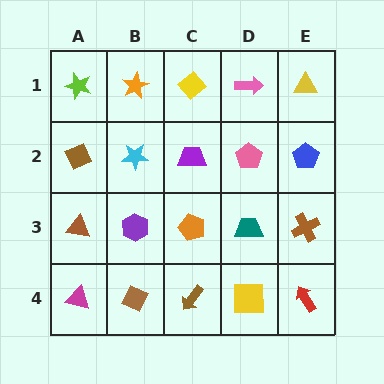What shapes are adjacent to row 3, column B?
A cyan star (row 2, column B), a brown diamond (row 4, column B), a brown triangle (row 3, column A), an orange pentagon (row 3, column C).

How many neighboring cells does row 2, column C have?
4.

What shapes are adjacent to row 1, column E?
A blue pentagon (row 2, column E), a pink arrow (row 1, column D).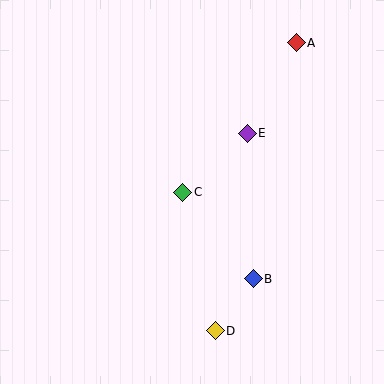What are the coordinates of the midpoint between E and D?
The midpoint between E and D is at (231, 232).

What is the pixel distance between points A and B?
The distance between A and B is 240 pixels.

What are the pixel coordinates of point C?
Point C is at (183, 192).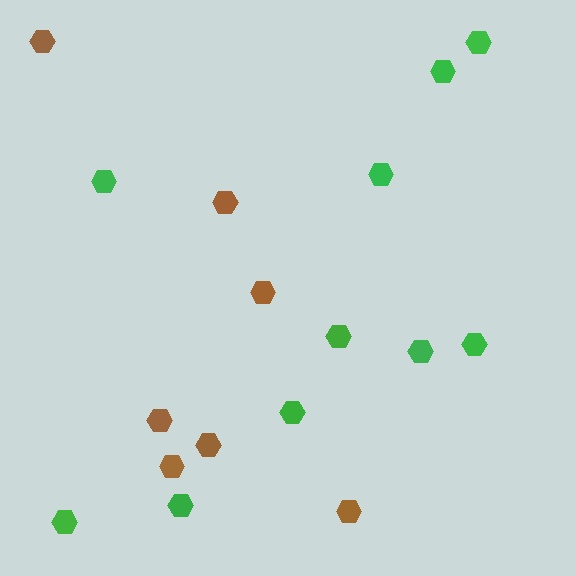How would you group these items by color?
There are 2 groups: one group of green hexagons (10) and one group of brown hexagons (7).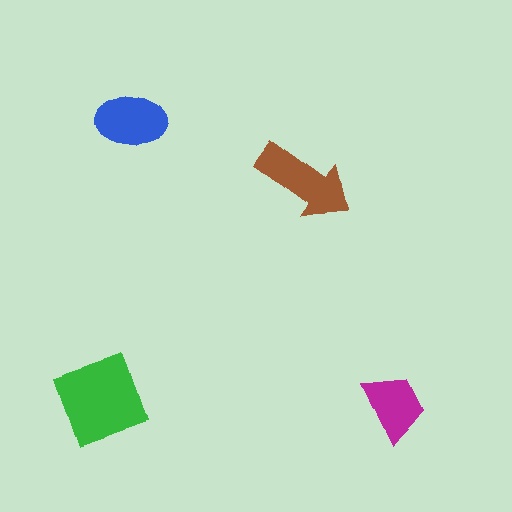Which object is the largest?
The green square.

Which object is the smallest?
The magenta trapezoid.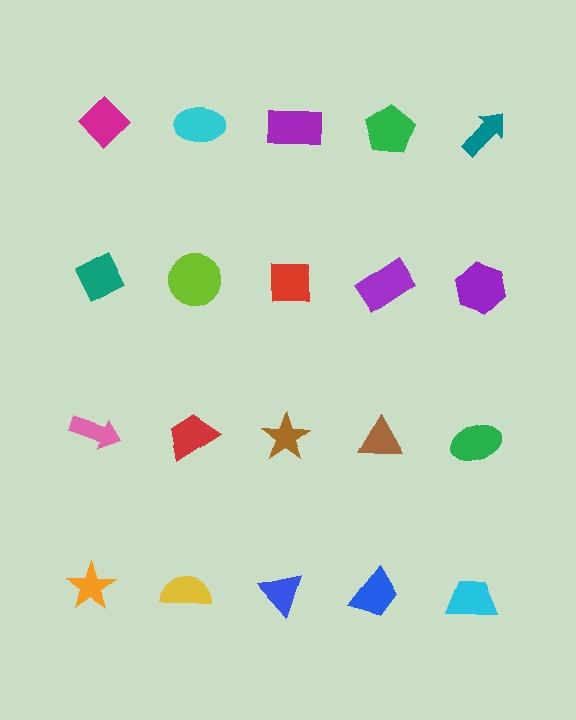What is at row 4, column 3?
A blue triangle.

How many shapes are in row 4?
5 shapes.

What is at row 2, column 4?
A purple rectangle.